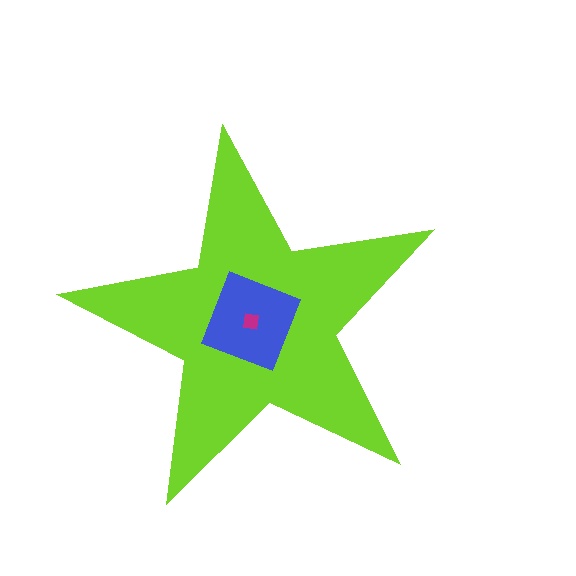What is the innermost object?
The magenta square.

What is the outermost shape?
The lime star.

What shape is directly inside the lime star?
The blue square.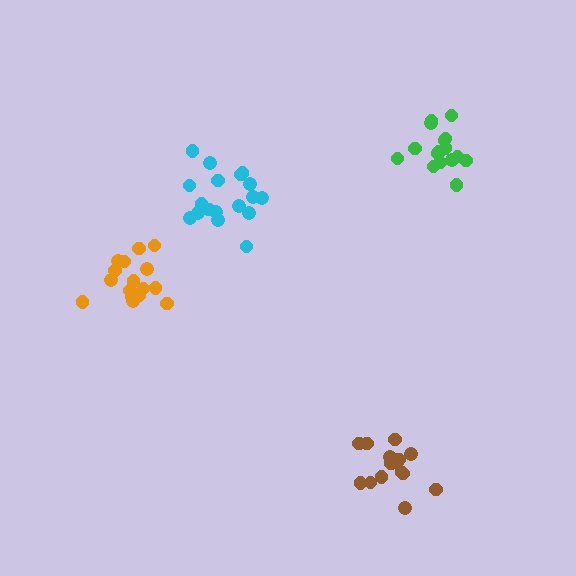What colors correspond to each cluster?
The clusters are colored: green, brown, cyan, orange.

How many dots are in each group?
Group 1: 16 dots, Group 2: 15 dots, Group 3: 18 dots, Group 4: 17 dots (66 total).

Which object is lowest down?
The brown cluster is bottommost.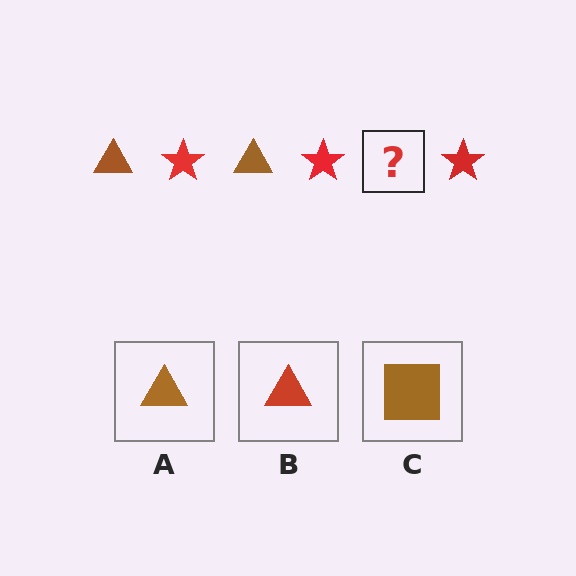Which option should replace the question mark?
Option A.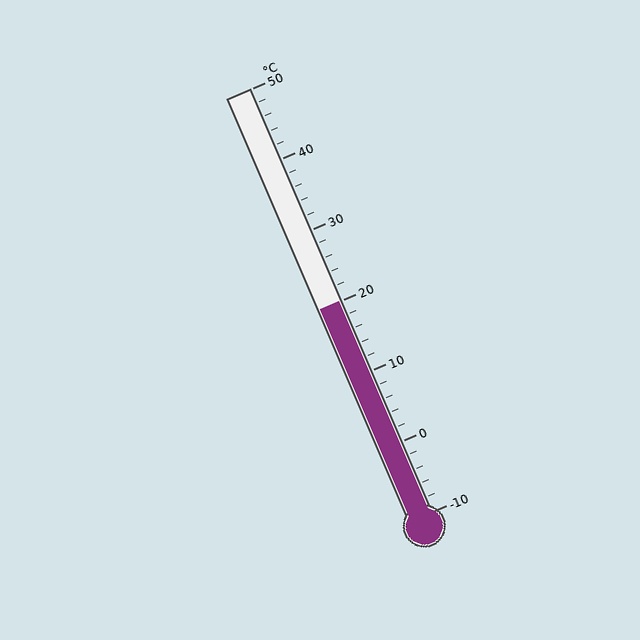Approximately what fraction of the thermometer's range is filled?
The thermometer is filled to approximately 50% of its range.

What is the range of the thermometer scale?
The thermometer scale ranges from -10°C to 50°C.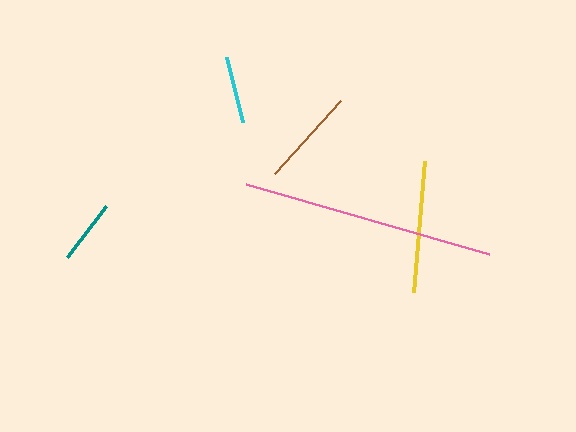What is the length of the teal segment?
The teal segment is approximately 65 pixels long.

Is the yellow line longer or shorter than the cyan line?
The yellow line is longer than the cyan line.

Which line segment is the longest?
The pink line is the longest at approximately 253 pixels.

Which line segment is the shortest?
The teal line is the shortest at approximately 65 pixels.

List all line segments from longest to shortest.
From longest to shortest: pink, yellow, brown, cyan, teal.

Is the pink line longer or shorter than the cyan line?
The pink line is longer than the cyan line.